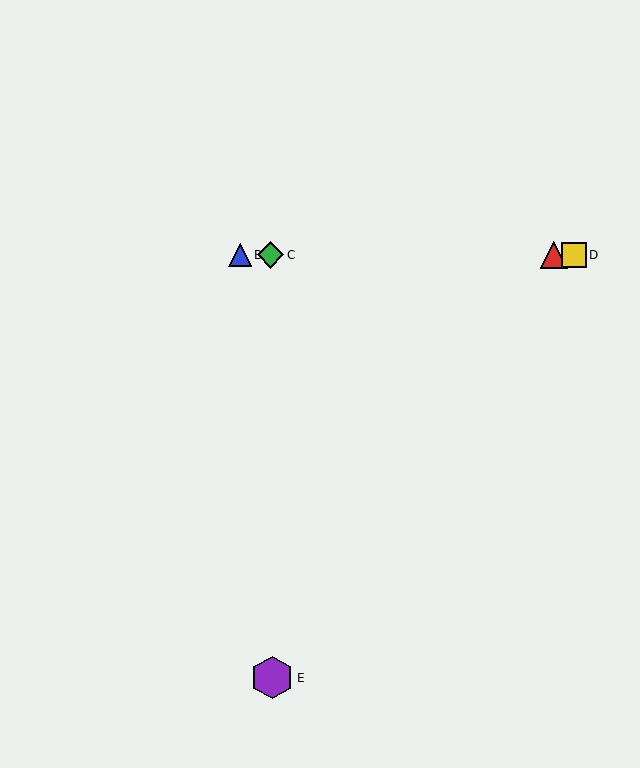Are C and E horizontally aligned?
No, C is at y≈255 and E is at y≈678.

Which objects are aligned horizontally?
Objects A, B, C, D are aligned horizontally.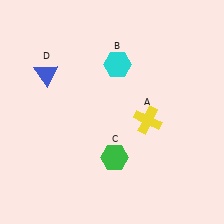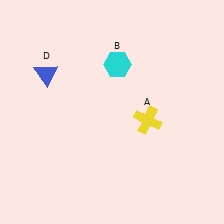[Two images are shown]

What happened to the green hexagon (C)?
The green hexagon (C) was removed in Image 2. It was in the bottom-right area of Image 1.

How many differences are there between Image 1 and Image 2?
There is 1 difference between the two images.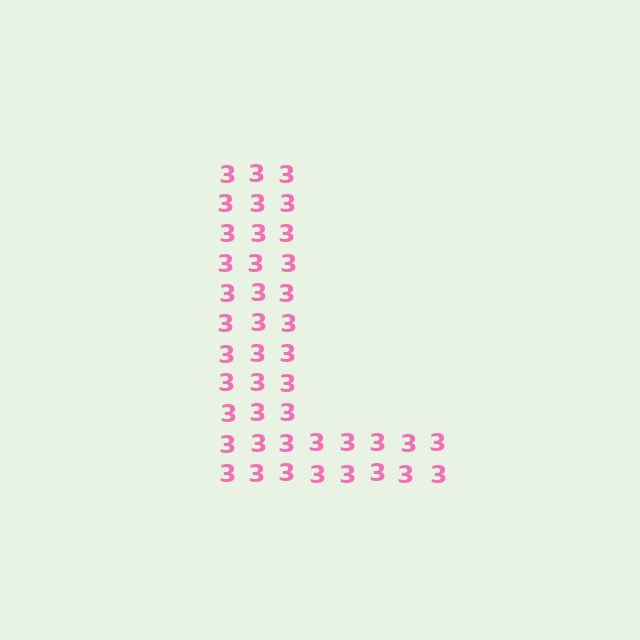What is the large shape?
The large shape is the letter L.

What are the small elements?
The small elements are digit 3's.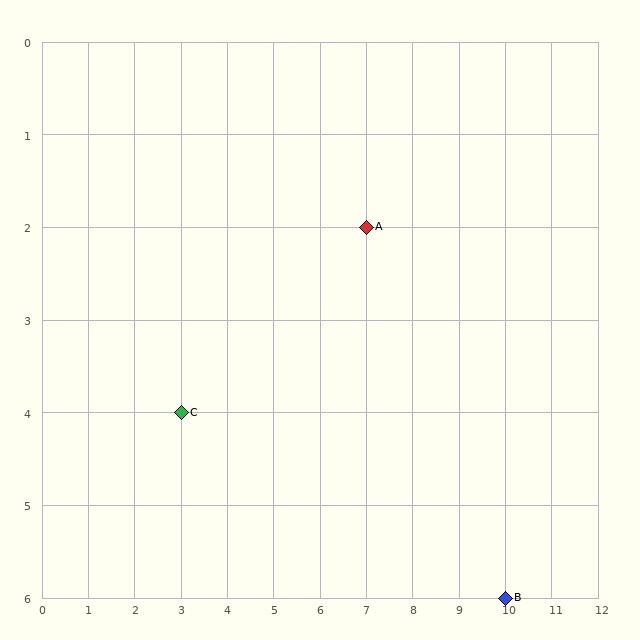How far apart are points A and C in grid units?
Points A and C are 4 columns and 2 rows apart (about 4.5 grid units diagonally).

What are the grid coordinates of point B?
Point B is at grid coordinates (10, 6).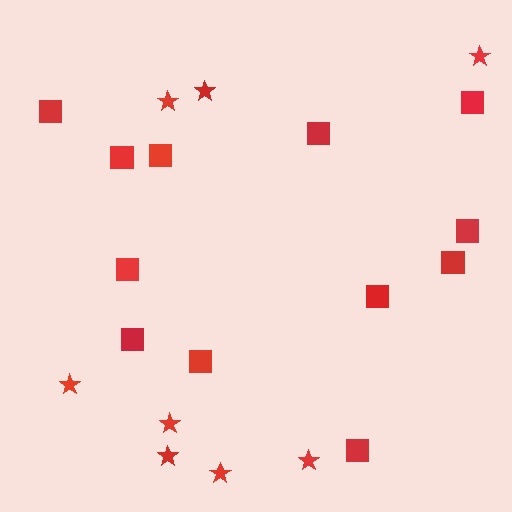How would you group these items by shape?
There are 2 groups: one group of stars (8) and one group of squares (12).